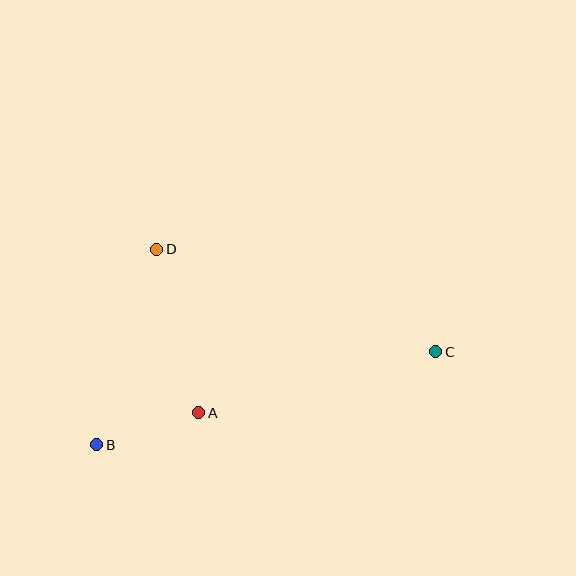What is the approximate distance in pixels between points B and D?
The distance between B and D is approximately 205 pixels.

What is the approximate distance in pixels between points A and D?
The distance between A and D is approximately 169 pixels.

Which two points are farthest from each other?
Points B and C are farthest from each other.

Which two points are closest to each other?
Points A and B are closest to each other.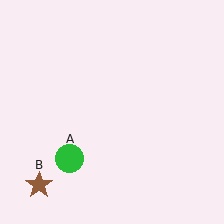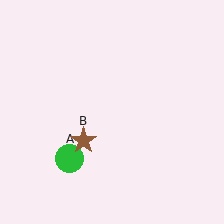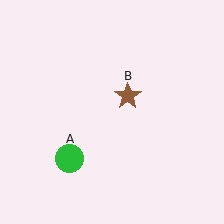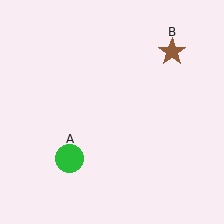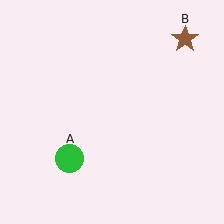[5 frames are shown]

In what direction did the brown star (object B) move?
The brown star (object B) moved up and to the right.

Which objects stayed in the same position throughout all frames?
Green circle (object A) remained stationary.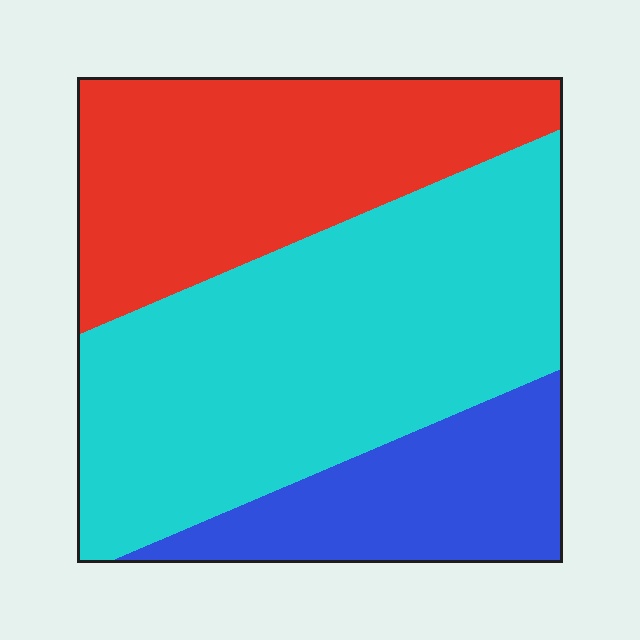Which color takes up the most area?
Cyan, at roughly 50%.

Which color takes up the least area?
Blue, at roughly 20%.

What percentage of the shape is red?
Red takes up about one third (1/3) of the shape.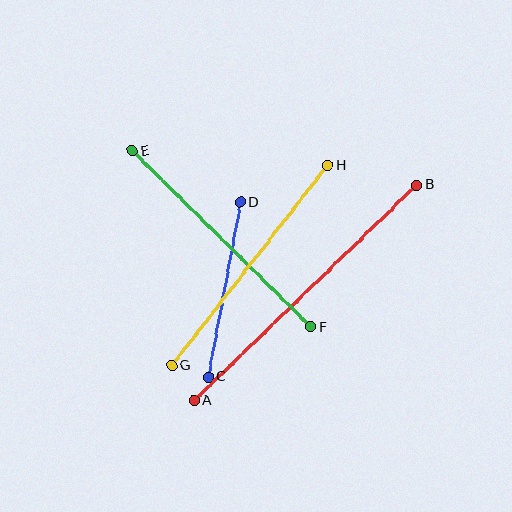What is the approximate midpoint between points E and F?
The midpoint is at approximately (222, 239) pixels.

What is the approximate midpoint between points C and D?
The midpoint is at approximately (224, 290) pixels.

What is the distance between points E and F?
The distance is approximately 251 pixels.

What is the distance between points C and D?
The distance is approximately 178 pixels.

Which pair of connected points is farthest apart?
Points A and B are farthest apart.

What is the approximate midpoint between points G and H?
The midpoint is at approximately (250, 266) pixels.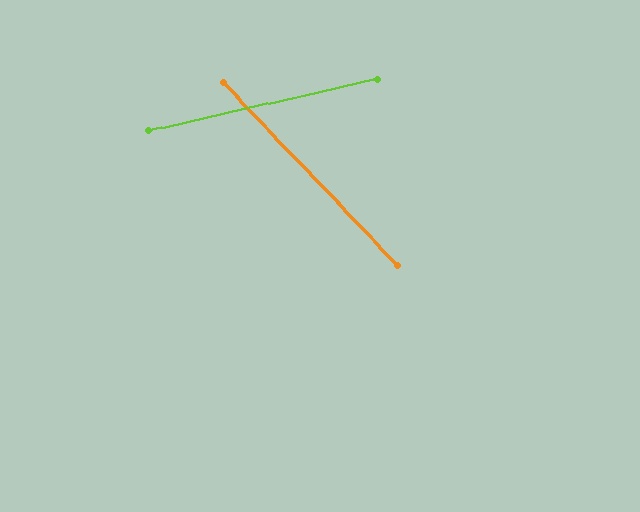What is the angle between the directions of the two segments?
Approximately 59 degrees.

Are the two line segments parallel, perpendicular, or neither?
Neither parallel nor perpendicular — they differ by about 59°.